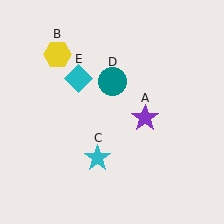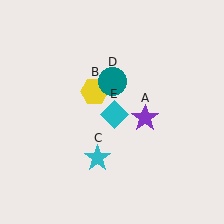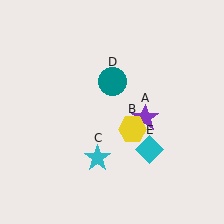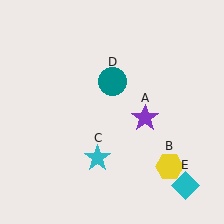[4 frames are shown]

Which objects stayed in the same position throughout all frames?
Purple star (object A) and cyan star (object C) and teal circle (object D) remained stationary.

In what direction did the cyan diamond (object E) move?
The cyan diamond (object E) moved down and to the right.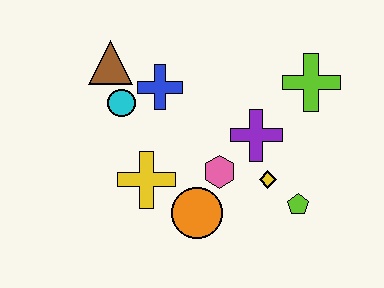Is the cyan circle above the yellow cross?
Yes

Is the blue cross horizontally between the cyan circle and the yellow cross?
No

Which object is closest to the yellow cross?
The orange circle is closest to the yellow cross.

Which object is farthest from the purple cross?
The brown triangle is farthest from the purple cross.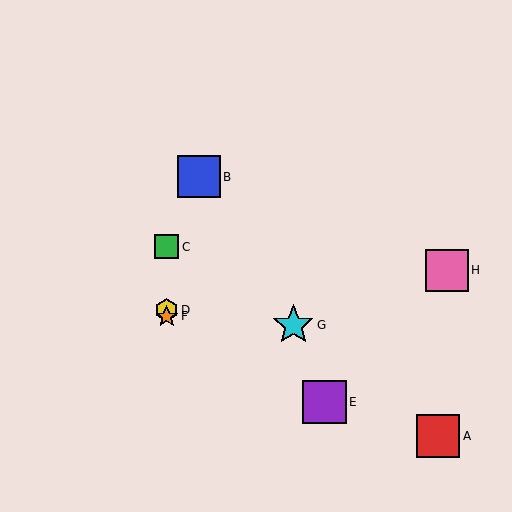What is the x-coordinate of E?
Object E is at x≈324.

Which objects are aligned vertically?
Objects C, D, F are aligned vertically.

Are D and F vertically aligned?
Yes, both are at x≈167.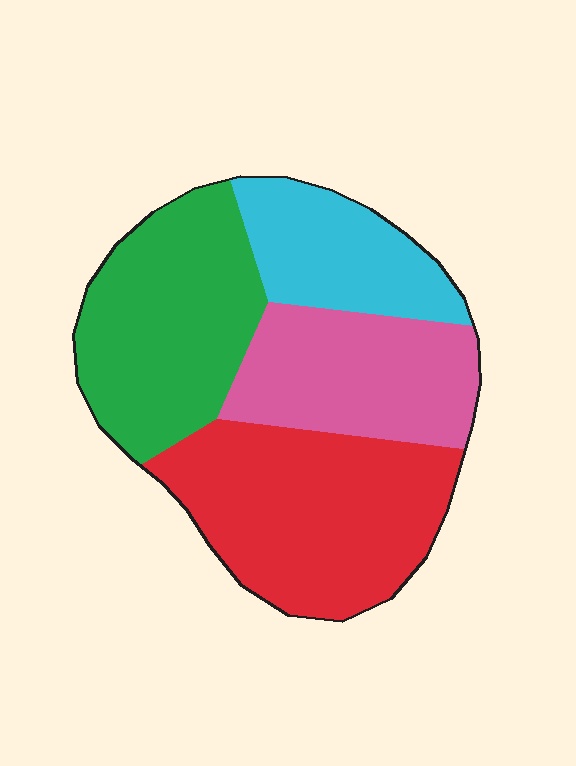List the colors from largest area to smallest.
From largest to smallest: red, green, pink, cyan.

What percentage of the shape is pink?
Pink takes up about one fifth (1/5) of the shape.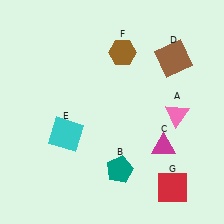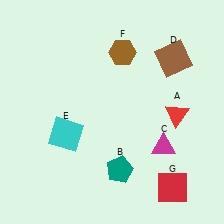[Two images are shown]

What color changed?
The triangle (A) changed from pink in Image 1 to red in Image 2.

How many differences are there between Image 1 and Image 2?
There is 1 difference between the two images.